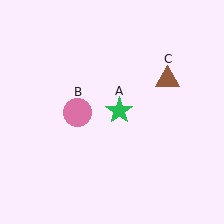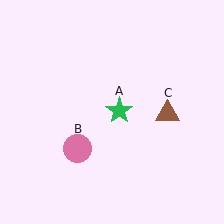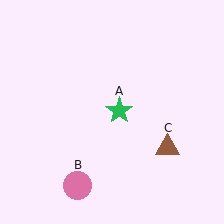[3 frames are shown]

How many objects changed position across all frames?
2 objects changed position: pink circle (object B), brown triangle (object C).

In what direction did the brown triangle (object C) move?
The brown triangle (object C) moved down.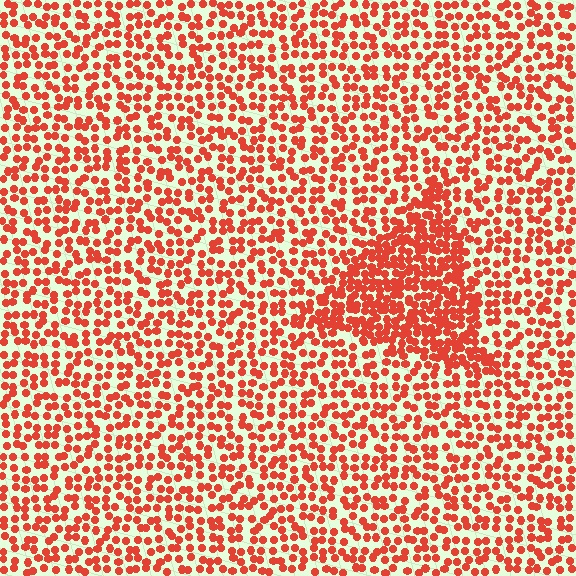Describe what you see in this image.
The image contains small red elements arranged at two different densities. A triangle-shaped region is visible where the elements are more densely packed than the surrounding area.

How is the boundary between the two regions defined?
The boundary is defined by a change in element density (approximately 1.9x ratio). All elements are the same color, size, and shape.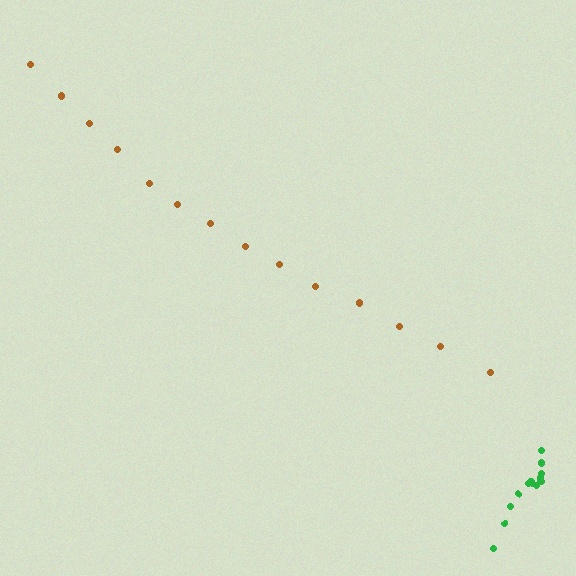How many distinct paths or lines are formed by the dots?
There are 2 distinct paths.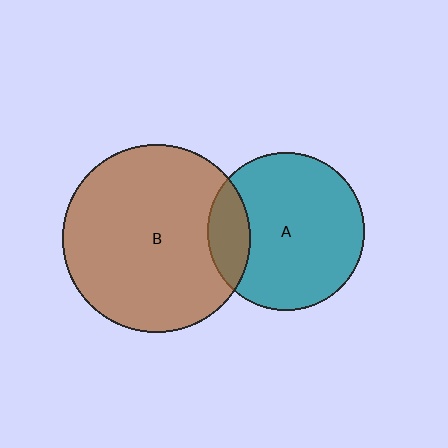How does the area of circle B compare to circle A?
Approximately 1.4 times.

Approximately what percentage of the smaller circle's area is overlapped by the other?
Approximately 15%.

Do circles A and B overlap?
Yes.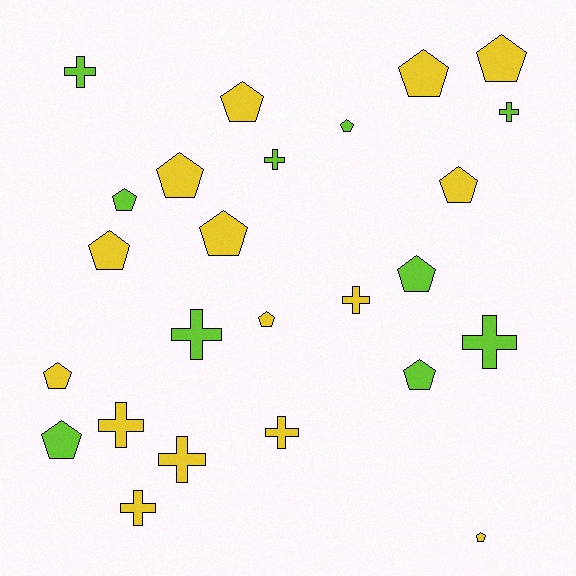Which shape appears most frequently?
Pentagon, with 15 objects.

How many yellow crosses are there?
There are 5 yellow crosses.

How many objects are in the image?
There are 25 objects.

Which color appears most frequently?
Yellow, with 15 objects.